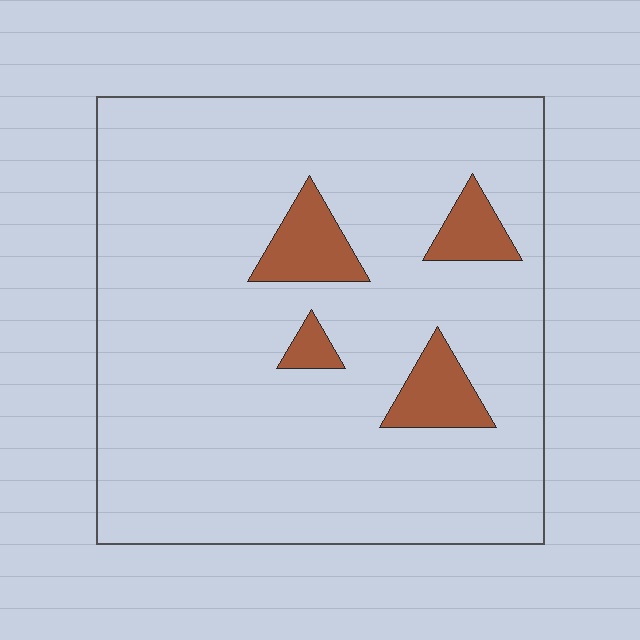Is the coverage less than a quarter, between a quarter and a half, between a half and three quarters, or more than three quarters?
Less than a quarter.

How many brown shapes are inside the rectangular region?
4.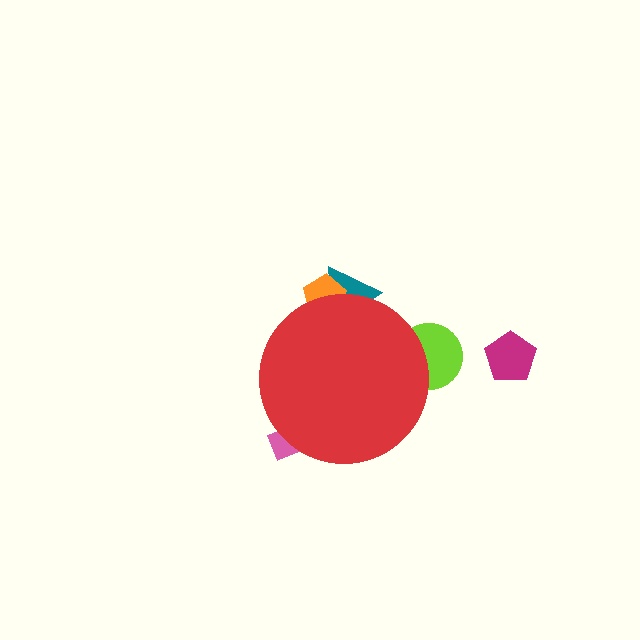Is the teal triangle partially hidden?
Yes, the teal triangle is partially hidden behind the red circle.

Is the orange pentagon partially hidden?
Yes, the orange pentagon is partially hidden behind the red circle.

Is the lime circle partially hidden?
Yes, the lime circle is partially hidden behind the red circle.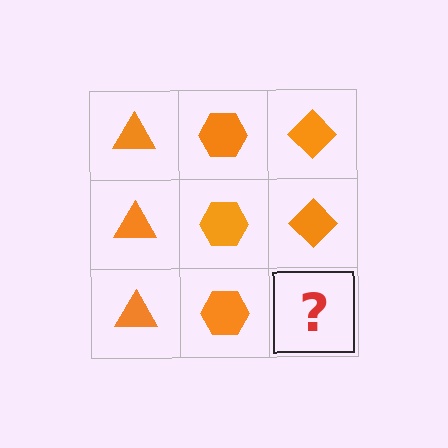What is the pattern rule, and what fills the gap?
The rule is that each column has a consistent shape. The gap should be filled with an orange diamond.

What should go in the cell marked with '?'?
The missing cell should contain an orange diamond.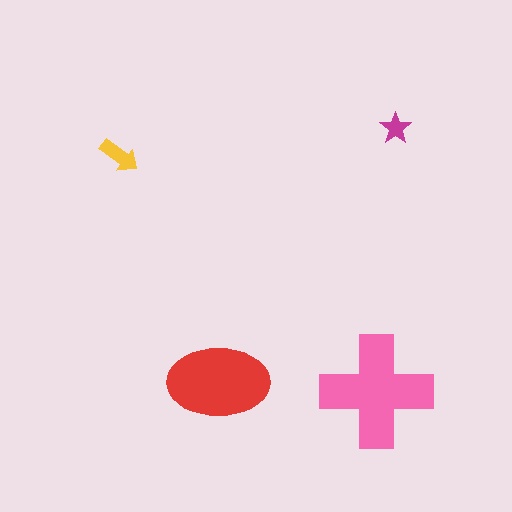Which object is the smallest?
The magenta star.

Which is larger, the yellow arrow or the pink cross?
The pink cross.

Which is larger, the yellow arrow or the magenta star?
The yellow arrow.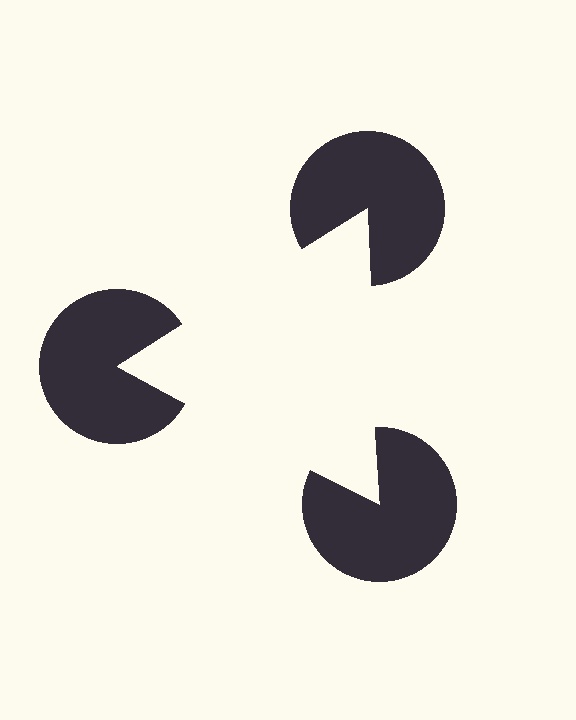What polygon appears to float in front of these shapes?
An illusory triangle — its edges are inferred from the aligned wedge cuts in the pac-man discs, not physically drawn.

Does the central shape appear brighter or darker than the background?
It typically appears slightly brighter than the background, even though no actual brightness change is drawn.